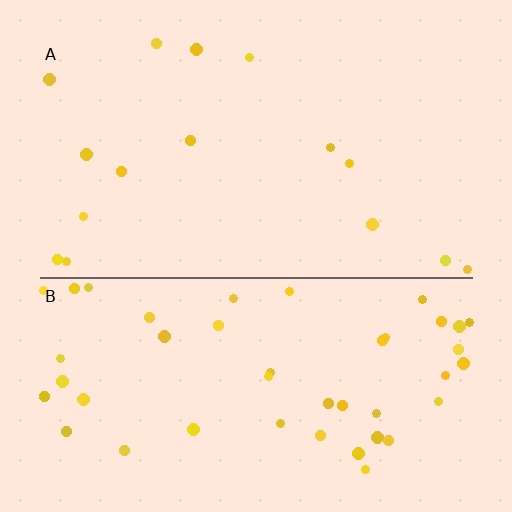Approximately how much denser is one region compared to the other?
Approximately 2.9× — region B over region A.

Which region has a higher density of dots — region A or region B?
B (the bottom).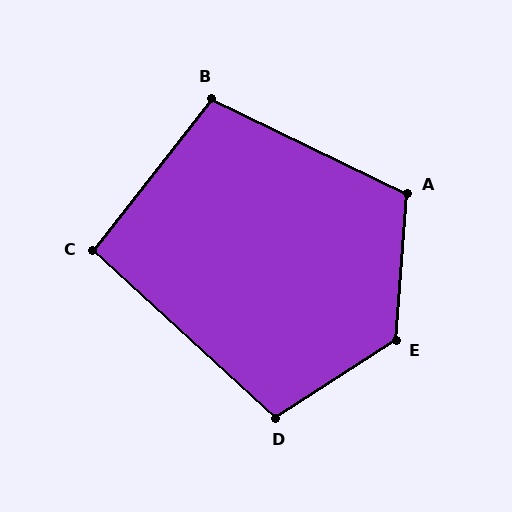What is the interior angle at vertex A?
Approximately 112 degrees (obtuse).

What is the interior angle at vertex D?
Approximately 105 degrees (obtuse).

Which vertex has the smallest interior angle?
C, at approximately 95 degrees.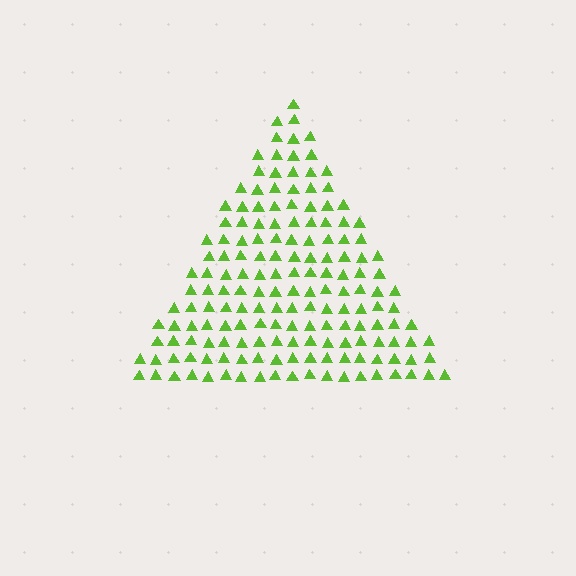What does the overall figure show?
The overall figure shows a triangle.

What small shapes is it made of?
It is made of small triangles.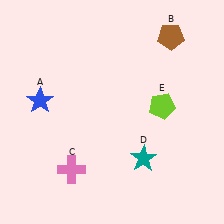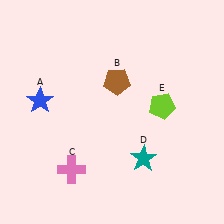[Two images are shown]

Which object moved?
The brown pentagon (B) moved left.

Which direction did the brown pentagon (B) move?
The brown pentagon (B) moved left.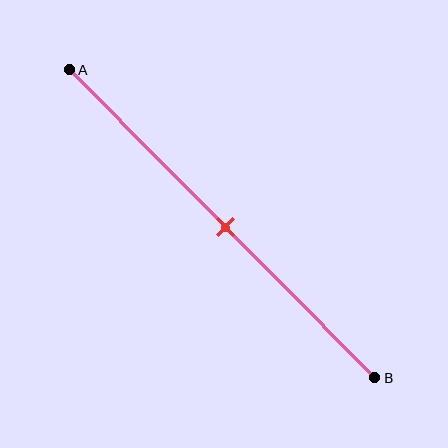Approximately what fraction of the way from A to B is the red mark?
The red mark is approximately 50% of the way from A to B.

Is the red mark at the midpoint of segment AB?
Yes, the mark is approximately at the midpoint.